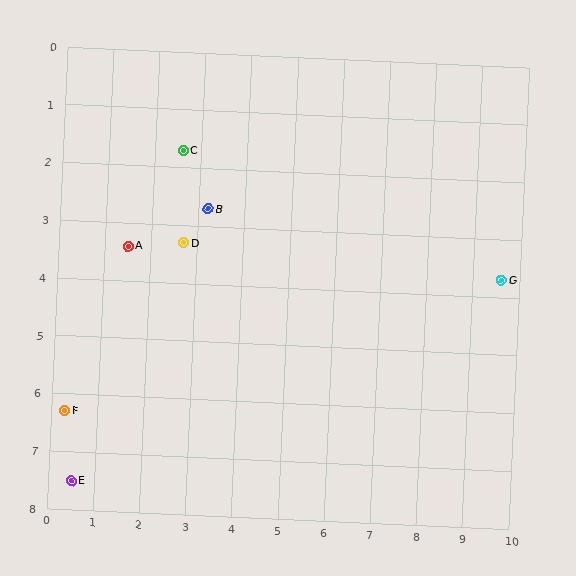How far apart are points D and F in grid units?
Points D and F are about 3.8 grid units apart.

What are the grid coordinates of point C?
Point C is at approximately (2.6, 1.7).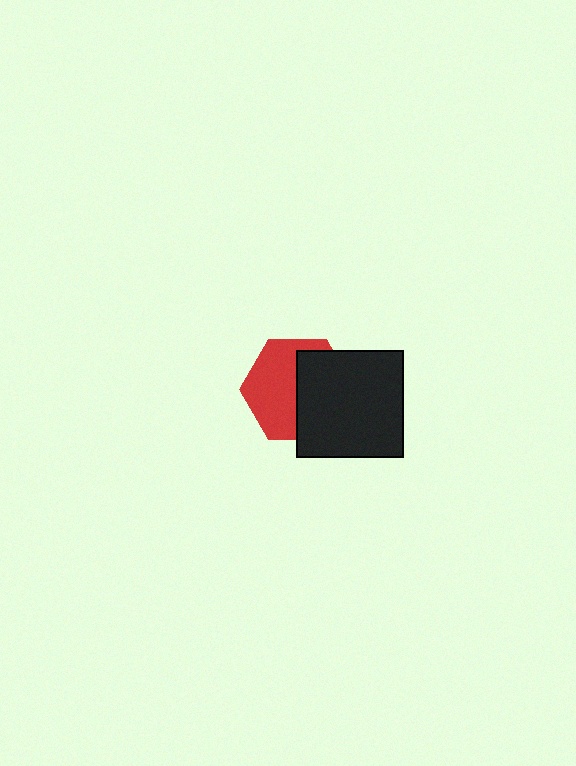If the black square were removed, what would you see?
You would see the complete red hexagon.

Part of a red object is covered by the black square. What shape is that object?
It is a hexagon.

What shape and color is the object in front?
The object in front is a black square.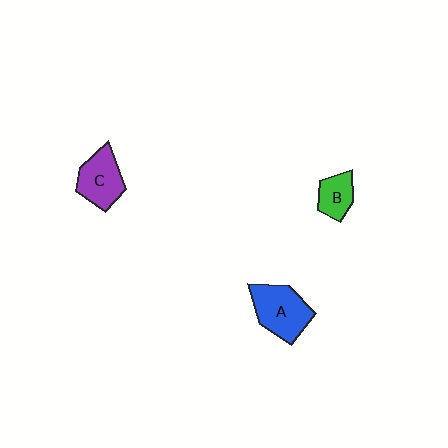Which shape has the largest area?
Shape A (blue).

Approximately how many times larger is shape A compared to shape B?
Approximately 1.8 times.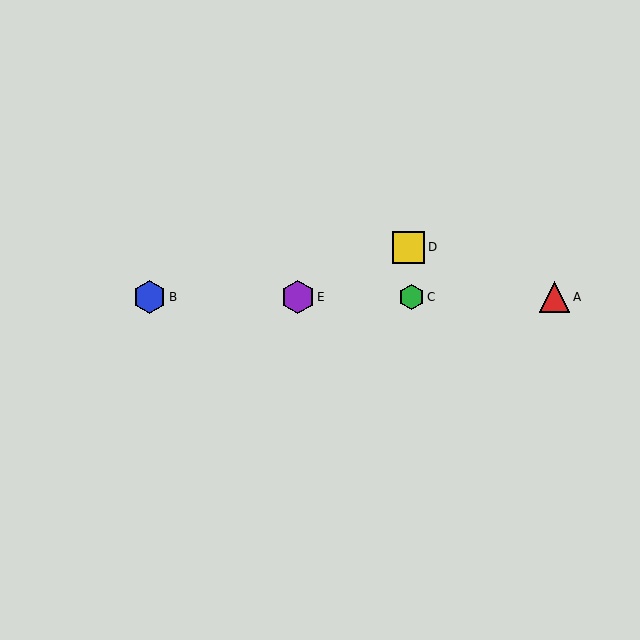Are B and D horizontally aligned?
No, B is at y≈297 and D is at y≈247.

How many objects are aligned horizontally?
4 objects (A, B, C, E) are aligned horizontally.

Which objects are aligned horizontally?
Objects A, B, C, E are aligned horizontally.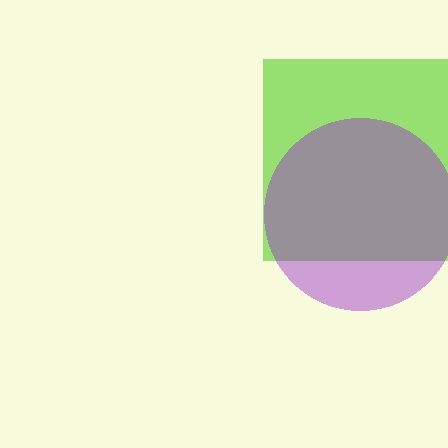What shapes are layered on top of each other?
The layered shapes are: a lime square, a purple circle.